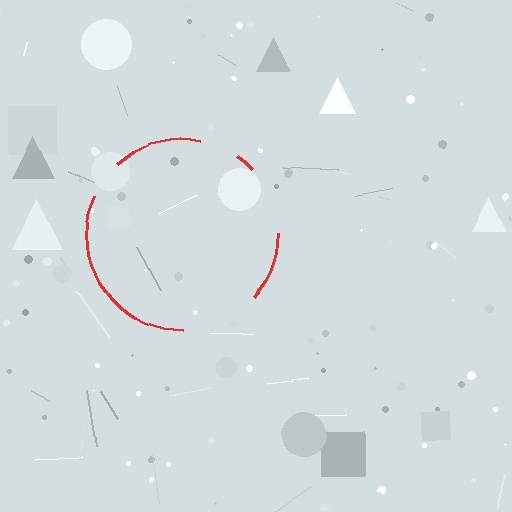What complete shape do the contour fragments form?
The contour fragments form a circle.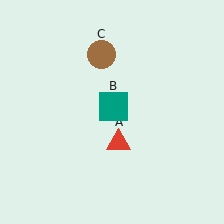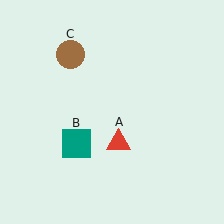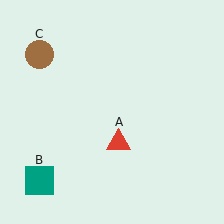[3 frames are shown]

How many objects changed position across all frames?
2 objects changed position: teal square (object B), brown circle (object C).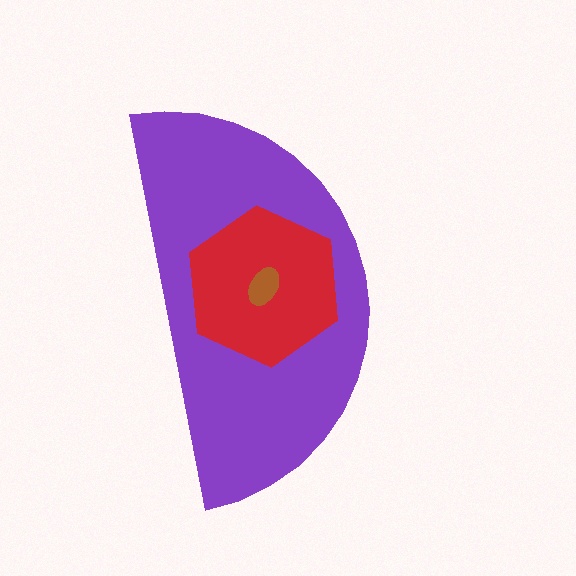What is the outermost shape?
The purple semicircle.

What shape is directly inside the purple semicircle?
The red hexagon.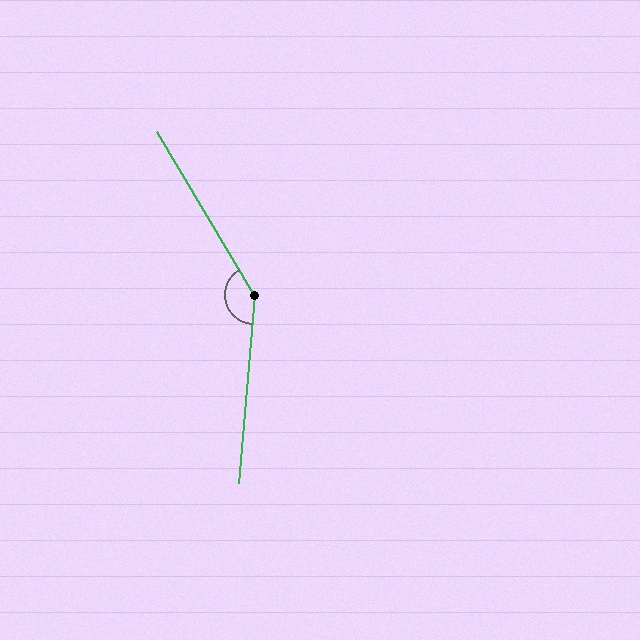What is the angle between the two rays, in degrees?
Approximately 144 degrees.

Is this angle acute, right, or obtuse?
It is obtuse.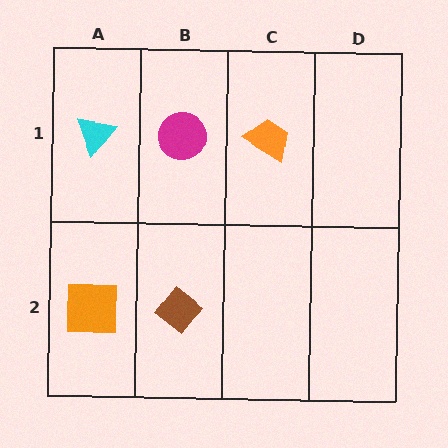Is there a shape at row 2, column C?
No, that cell is empty.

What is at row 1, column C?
An orange trapezoid.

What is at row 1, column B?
A magenta circle.